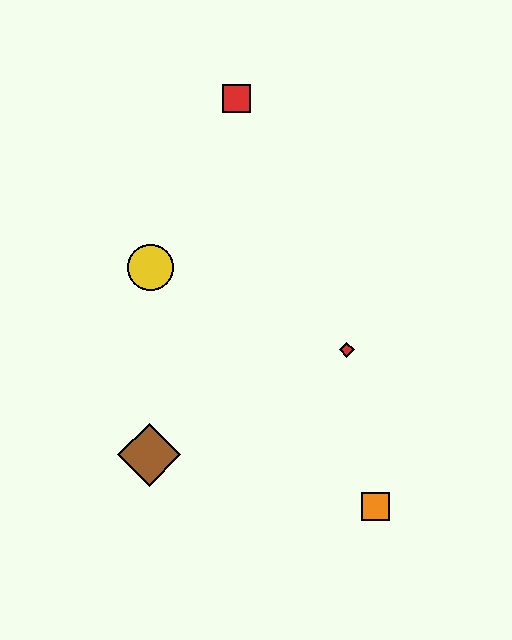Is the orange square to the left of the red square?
No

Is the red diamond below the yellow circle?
Yes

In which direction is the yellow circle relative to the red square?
The yellow circle is below the red square.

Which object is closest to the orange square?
The red diamond is closest to the orange square.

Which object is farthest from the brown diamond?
The red square is farthest from the brown diamond.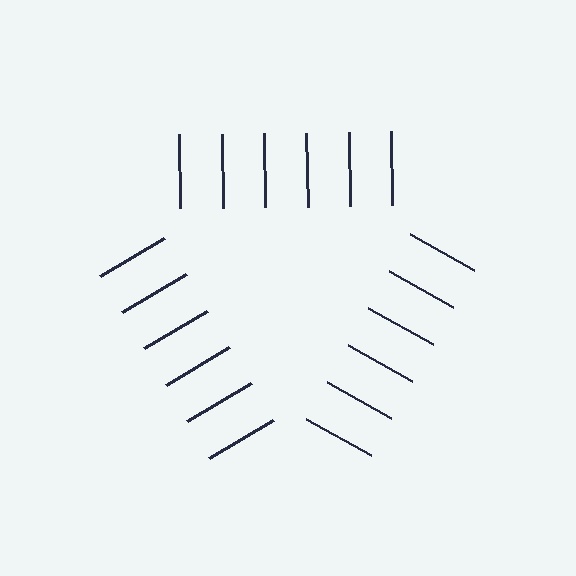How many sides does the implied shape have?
3 sides — the line-ends trace a triangle.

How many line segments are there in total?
18 — 6 along each of the 3 edges.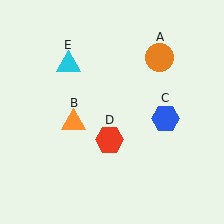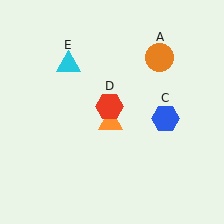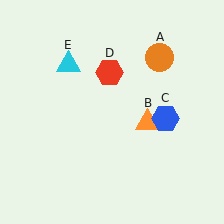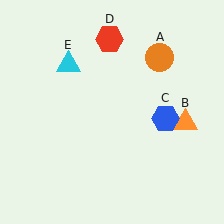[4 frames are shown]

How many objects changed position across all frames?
2 objects changed position: orange triangle (object B), red hexagon (object D).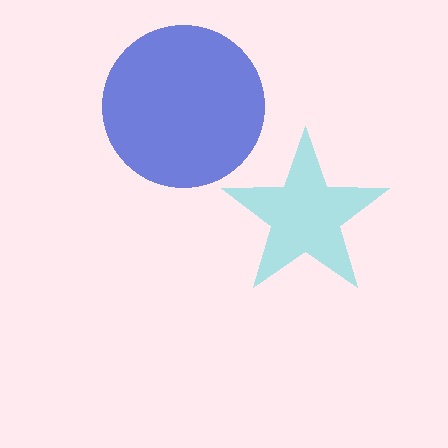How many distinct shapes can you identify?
There are 2 distinct shapes: a blue circle, a cyan star.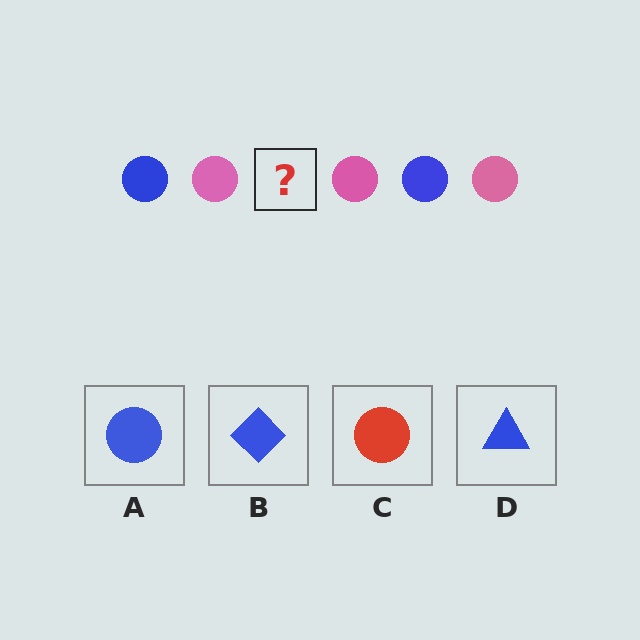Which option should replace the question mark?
Option A.